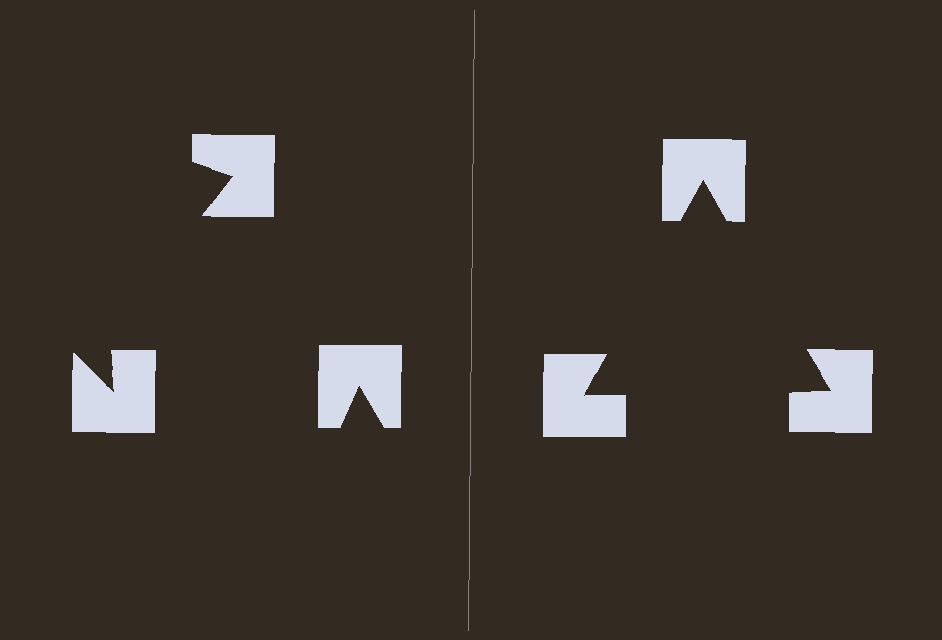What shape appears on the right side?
An illusory triangle.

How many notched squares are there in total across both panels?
6 — 3 on each side.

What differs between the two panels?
The notched squares are positioned identically on both sides; only the wedge orientations differ. On the right they align to a triangle; on the left they are misaligned.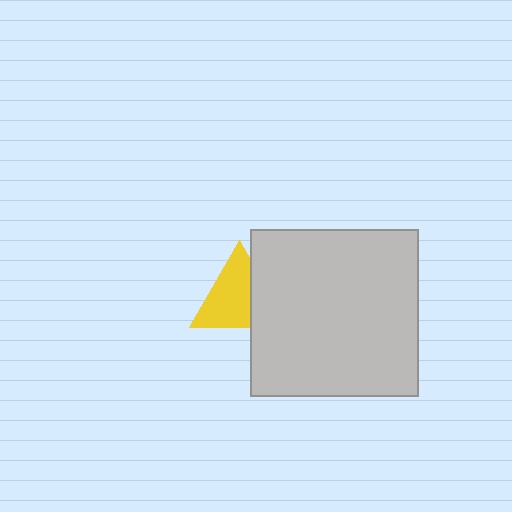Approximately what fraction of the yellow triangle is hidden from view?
Roughly 32% of the yellow triangle is hidden behind the light gray square.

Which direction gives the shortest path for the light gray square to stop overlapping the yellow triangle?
Moving right gives the shortest separation.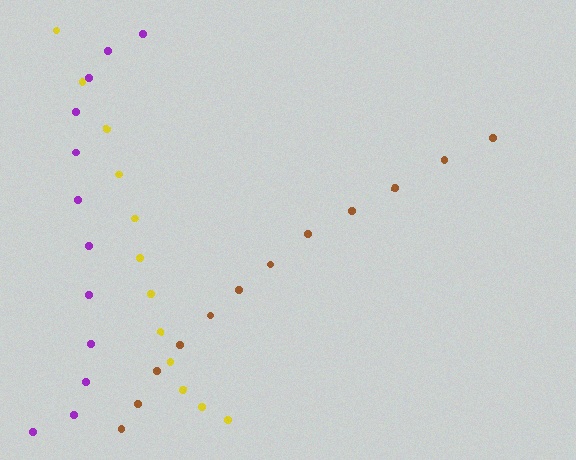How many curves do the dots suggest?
There are 3 distinct paths.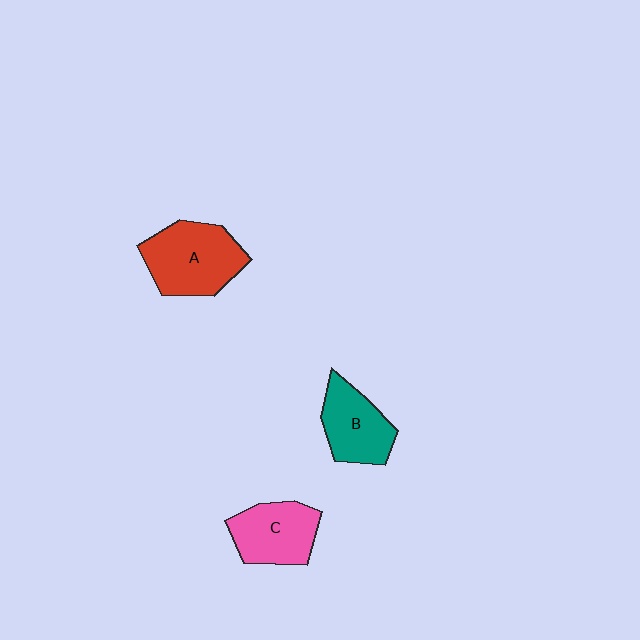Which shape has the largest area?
Shape A (red).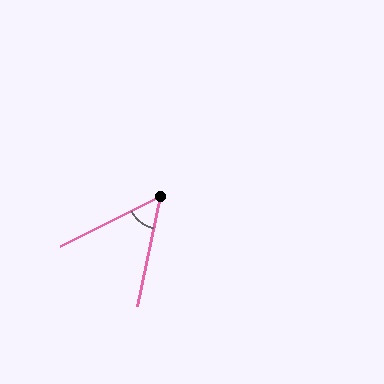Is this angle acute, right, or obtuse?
It is acute.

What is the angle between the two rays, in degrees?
Approximately 51 degrees.